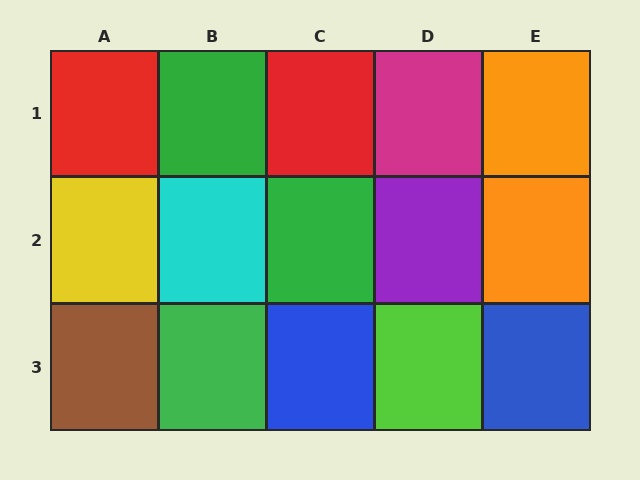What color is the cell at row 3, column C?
Blue.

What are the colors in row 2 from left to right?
Yellow, cyan, green, purple, orange.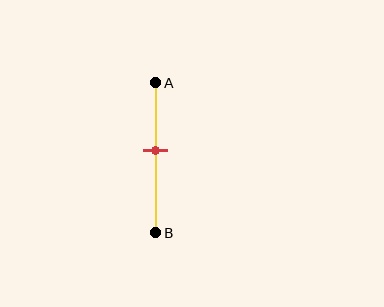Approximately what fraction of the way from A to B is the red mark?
The red mark is approximately 45% of the way from A to B.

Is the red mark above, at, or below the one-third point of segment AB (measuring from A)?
The red mark is below the one-third point of segment AB.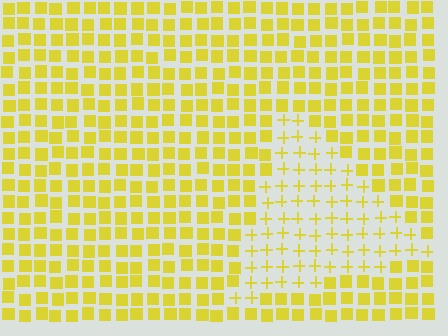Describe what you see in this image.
The image is filled with small yellow elements arranged in a uniform grid. A triangle-shaped region contains plus signs, while the surrounding area contains squares. The boundary is defined purely by the change in element shape.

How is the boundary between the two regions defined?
The boundary is defined by a change in element shape: plus signs inside vs. squares outside. All elements share the same color and spacing.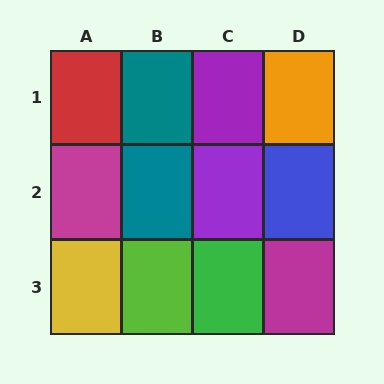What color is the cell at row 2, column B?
Teal.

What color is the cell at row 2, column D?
Blue.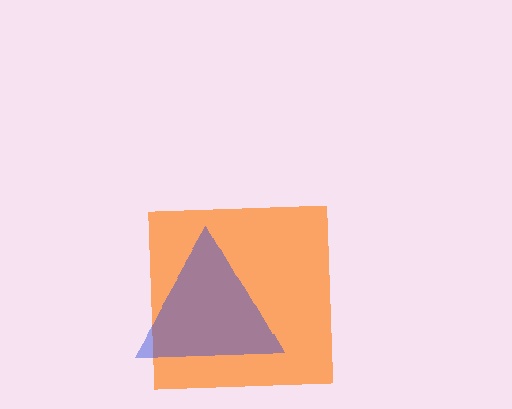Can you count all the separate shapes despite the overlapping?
Yes, there are 2 separate shapes.